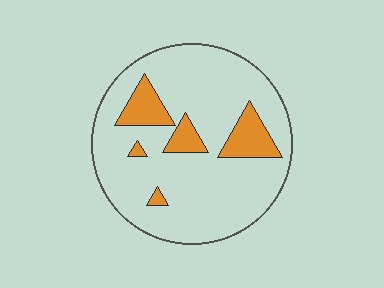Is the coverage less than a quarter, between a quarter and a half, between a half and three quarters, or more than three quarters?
Less than a quarter.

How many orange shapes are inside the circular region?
5.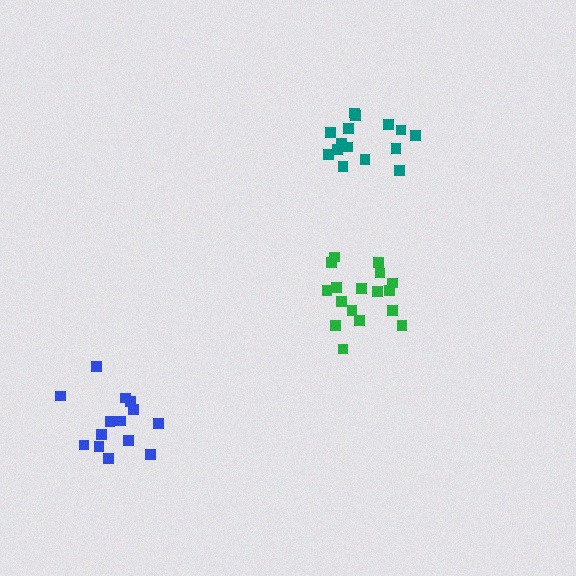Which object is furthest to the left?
The blue cluster is leftmost.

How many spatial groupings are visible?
There are 3 spatial groupings.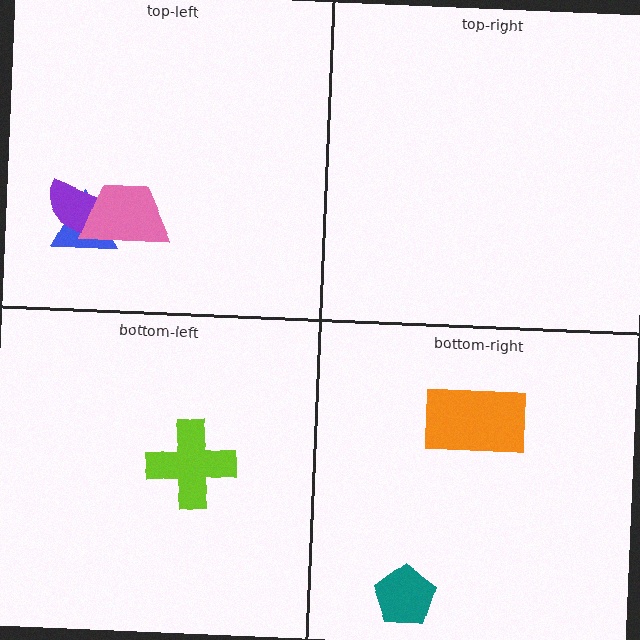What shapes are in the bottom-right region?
The orange rectangle, the teal pentagon.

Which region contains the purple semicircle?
The top-left region.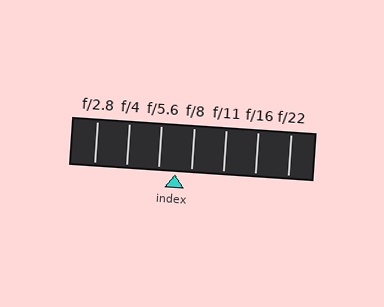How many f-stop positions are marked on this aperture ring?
There are 7 f-stop positions marked.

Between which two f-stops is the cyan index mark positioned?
The index mark is between f/5.6 and f/8.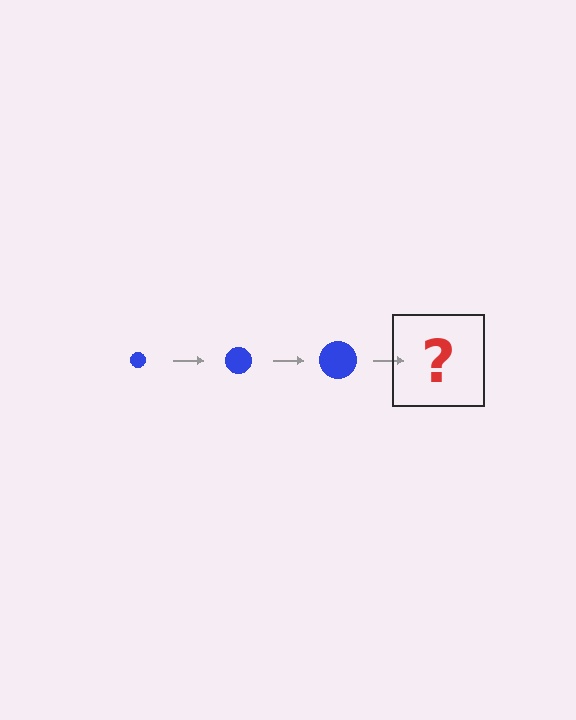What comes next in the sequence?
The next element should be a blue circle, larger than the previous one.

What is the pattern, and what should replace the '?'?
The pattern is that the circle gets progressively larger each step. The '?' should be a blue circle, larger than the previous one.